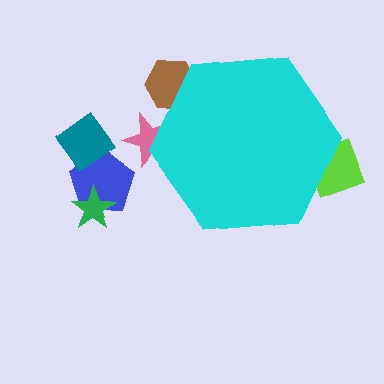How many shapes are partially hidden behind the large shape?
3 shapes are partially hidden.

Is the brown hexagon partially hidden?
Yes, the brown hexagon is partially hidden behind the cyan hexagon.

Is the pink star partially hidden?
Yes, the pink star is partially hidden behind the cyan hexagon.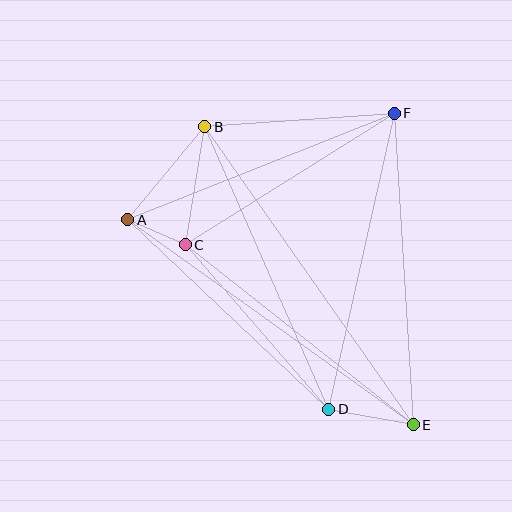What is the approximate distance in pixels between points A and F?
The distance between A and F is approximately 287 pixels.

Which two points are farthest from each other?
Points B and E are farthest from each other.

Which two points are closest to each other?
Points A and C are closest to each other.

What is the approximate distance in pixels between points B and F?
The distance between B and F is approximately 190 pixels.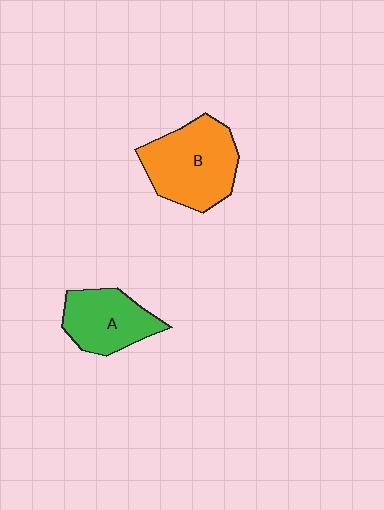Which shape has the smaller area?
Shape A (green).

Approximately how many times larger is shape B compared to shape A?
Approximately 1.4 times.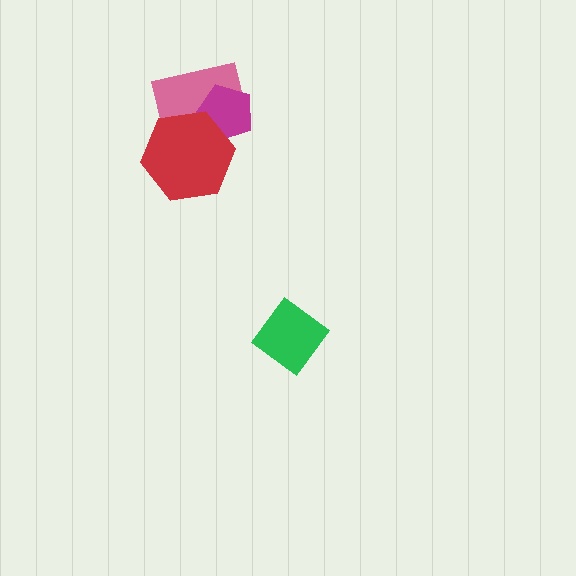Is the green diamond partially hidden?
No, no other shape covers it.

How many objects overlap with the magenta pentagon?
2 objects overlap with the magenta pentagon.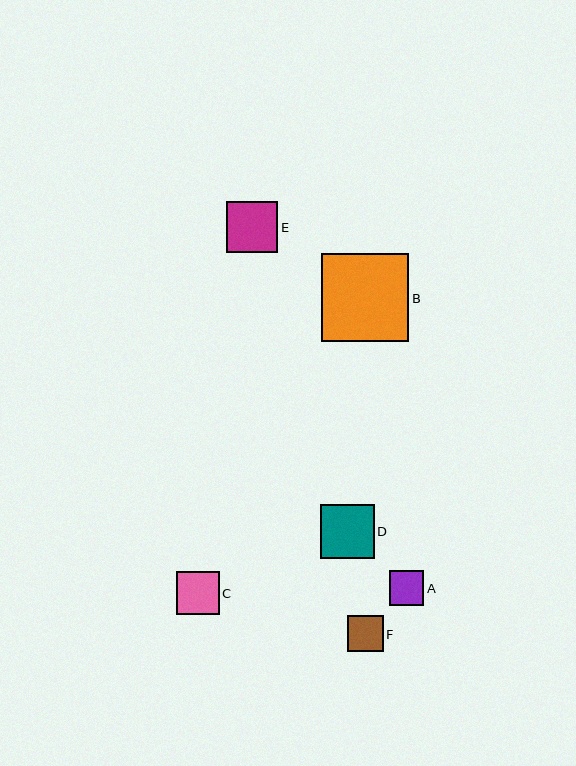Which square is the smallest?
Square A is the smallest with a size of approximately 35 pixels.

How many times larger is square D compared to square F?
Square D is approximately 1.5 times the size of square F.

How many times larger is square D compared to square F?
Square D is approximately 1.5 times the size of square F.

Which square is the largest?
Square B is the largest with a size of approximately 87 pixels.